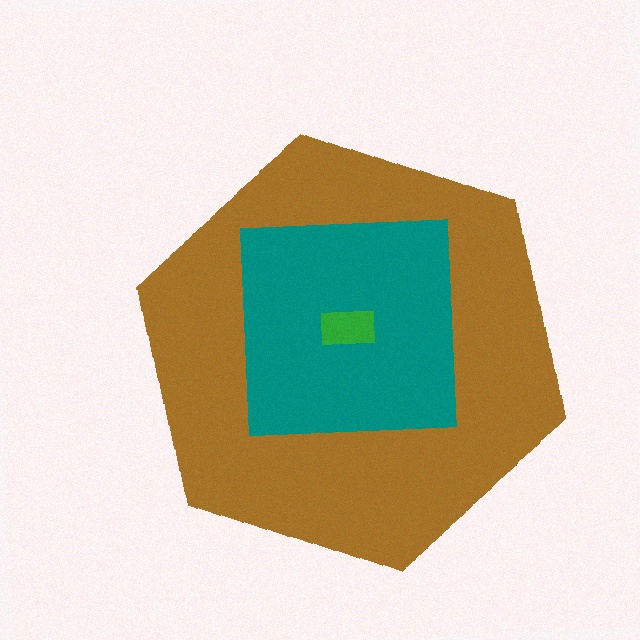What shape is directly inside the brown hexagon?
The teal square.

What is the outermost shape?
The brown hexagon.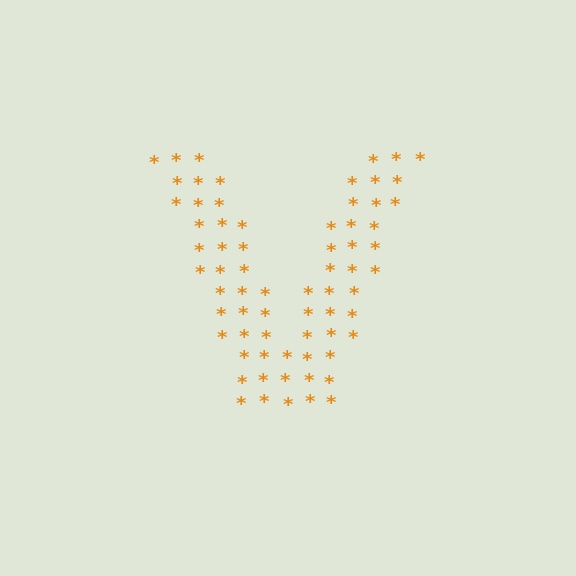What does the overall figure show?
The overall figure shows the letter V.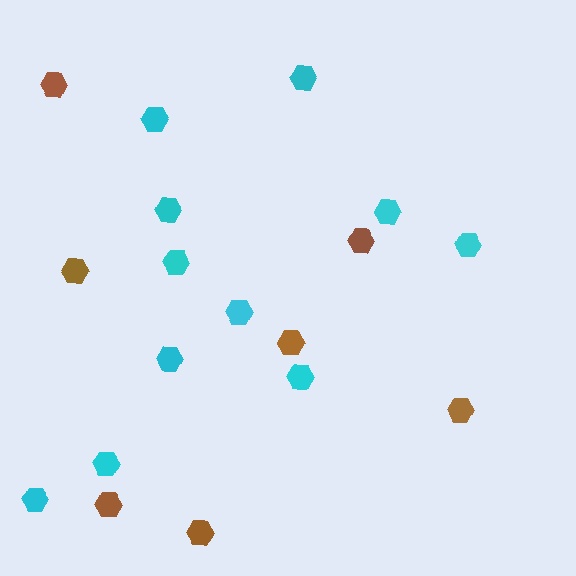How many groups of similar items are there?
There are 2 groups: one group of brown hexagons (7) and one group of cyan hexagons (11).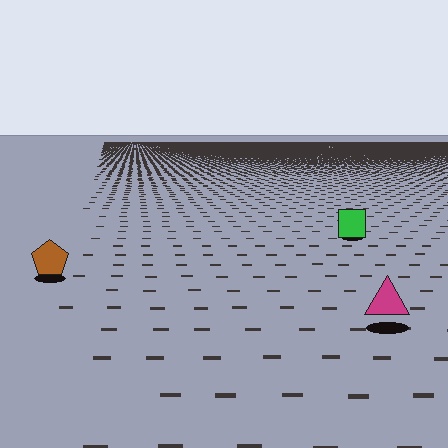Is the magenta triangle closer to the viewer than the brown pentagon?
Yes. The magenta triangle is closer — you can tell from the texture gradient: the ground texture is coarser near it.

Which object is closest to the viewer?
The magenta triangle is closest. The texture marks near it are larger and more spread out.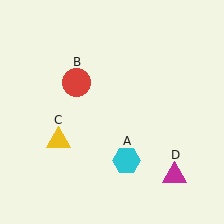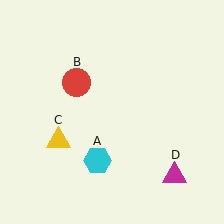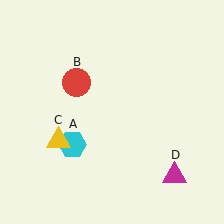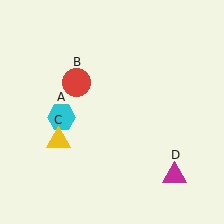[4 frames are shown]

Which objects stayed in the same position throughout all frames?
Red circle (object B) and yellow triangle (object C) and magenta triangle (object D) remained stationary.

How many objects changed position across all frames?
1 object changed position: cyan hexagon (object A).